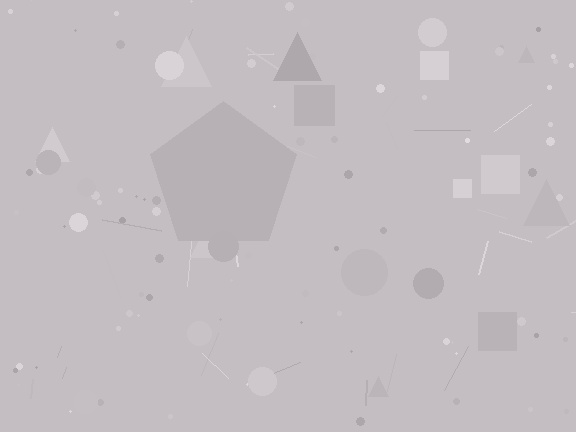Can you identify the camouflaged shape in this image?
The camouflaged shape is a pentagon.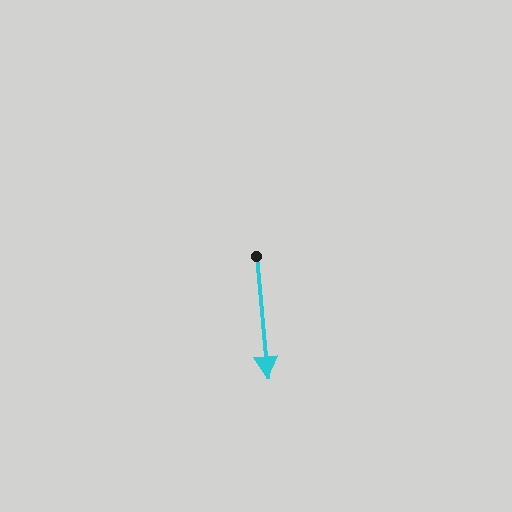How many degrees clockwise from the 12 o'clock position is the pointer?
Approximately 175 degrees.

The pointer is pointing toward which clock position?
Roughly 6 o'clock.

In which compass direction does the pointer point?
South.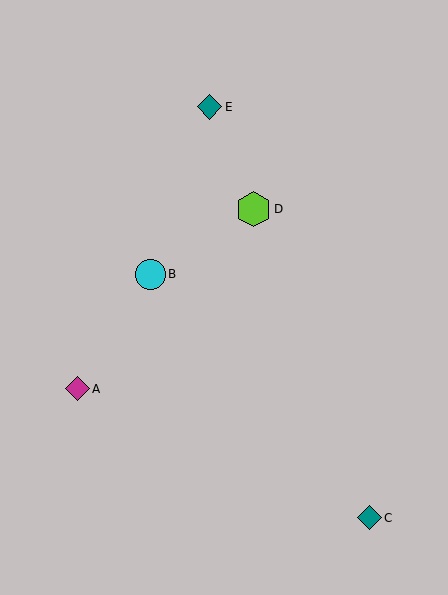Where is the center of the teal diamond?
The center of the teal diamond is at (209, 107).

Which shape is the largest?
The lime hexagon (labeled D) is the largest.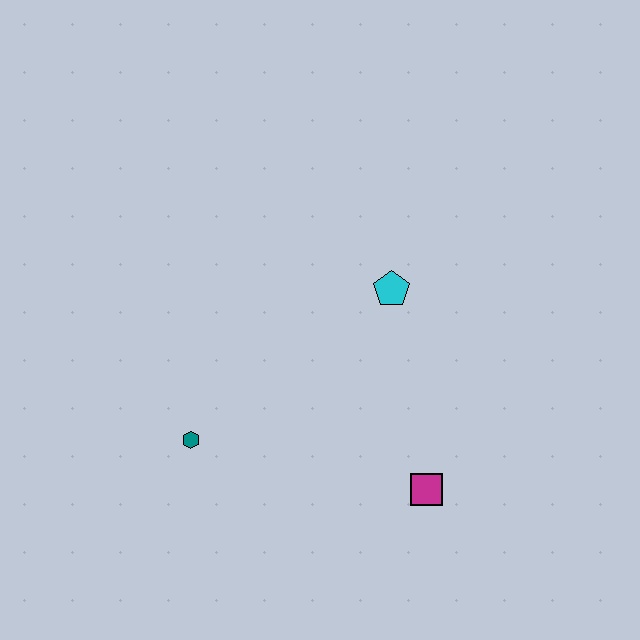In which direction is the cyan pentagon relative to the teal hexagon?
The cyan pentagon is to the right of the teal hexagon.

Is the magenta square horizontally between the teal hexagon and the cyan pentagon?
No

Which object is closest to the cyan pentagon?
The magenta square is closest to the cyan pentagon.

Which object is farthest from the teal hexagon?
The cyan pentagon is farthest from the teal hexagon.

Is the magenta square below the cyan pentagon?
Yes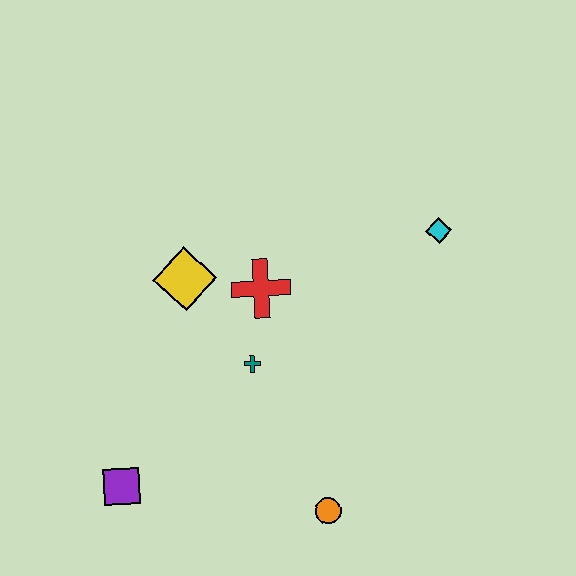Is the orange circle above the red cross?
No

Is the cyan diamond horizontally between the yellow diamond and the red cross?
No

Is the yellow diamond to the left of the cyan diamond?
Yes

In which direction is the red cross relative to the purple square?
The red cross is above the purple square.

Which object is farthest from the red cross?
The purple square is farthest from the red cross.